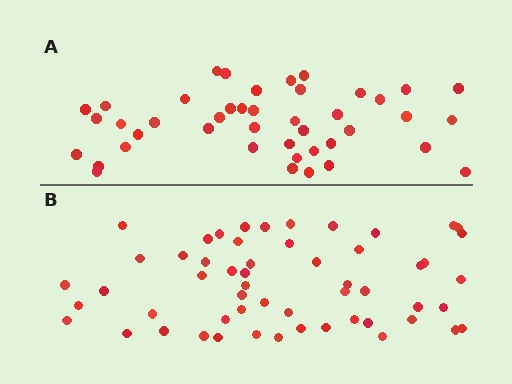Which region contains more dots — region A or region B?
Region B (the bottom region) has more dots.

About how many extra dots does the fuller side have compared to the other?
Region B has roughly 12 or so more dots than region A.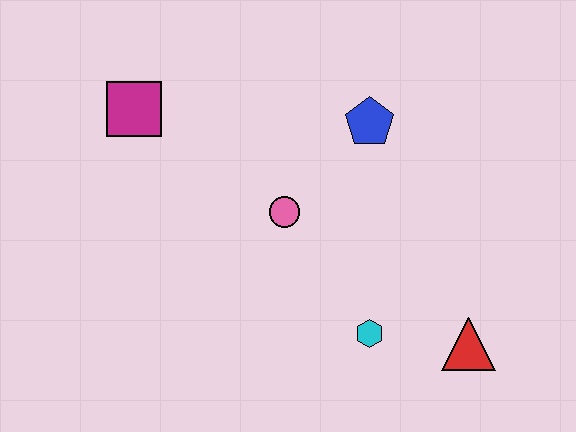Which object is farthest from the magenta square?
The red triangle is farthest from the magenta square.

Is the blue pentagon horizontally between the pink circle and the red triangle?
Yes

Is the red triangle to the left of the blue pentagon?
No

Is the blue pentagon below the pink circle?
No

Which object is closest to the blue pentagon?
The pink circle is closest to the blue pentagon.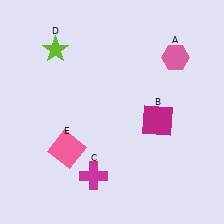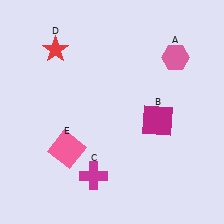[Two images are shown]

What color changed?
The star (D) changed from lime in Image 1 to red in Image 2.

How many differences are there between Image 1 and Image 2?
There is 1 difference between the two images.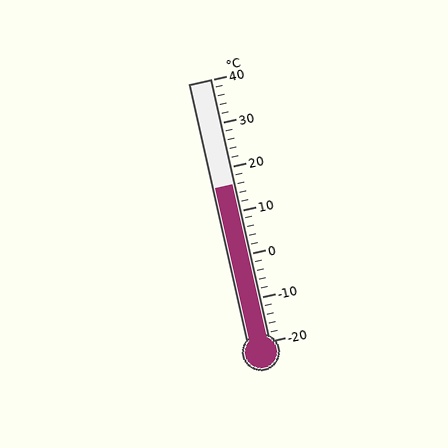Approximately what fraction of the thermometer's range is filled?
The thermometer is filled to approximately 60% of its range.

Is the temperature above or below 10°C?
The temperature is above 10°C.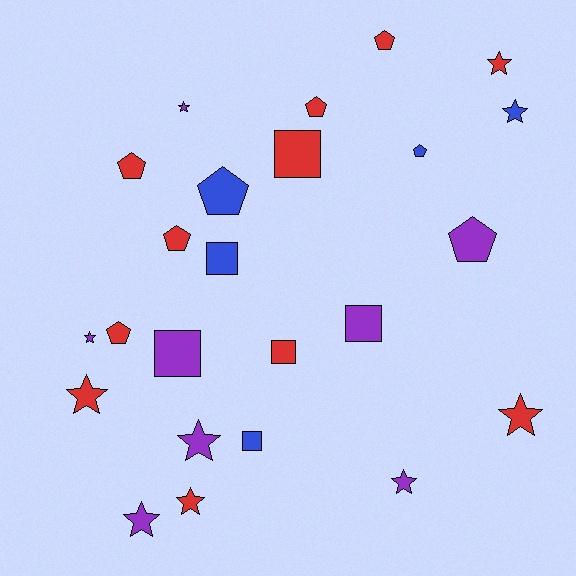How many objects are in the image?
There are 24 objects.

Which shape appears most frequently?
Star, with 10 objects.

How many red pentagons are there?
There are 5 red pentagons.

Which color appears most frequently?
Red, with 11 objects.